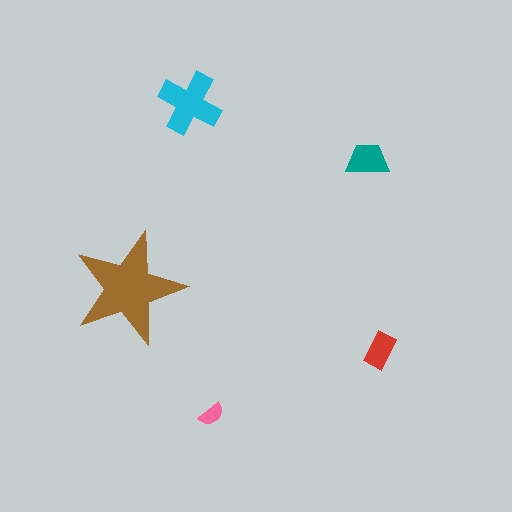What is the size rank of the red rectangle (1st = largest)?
4th.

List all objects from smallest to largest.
The pink semicircle, the red rectangle, the teal trapezoid, the cyan cross, the brown star.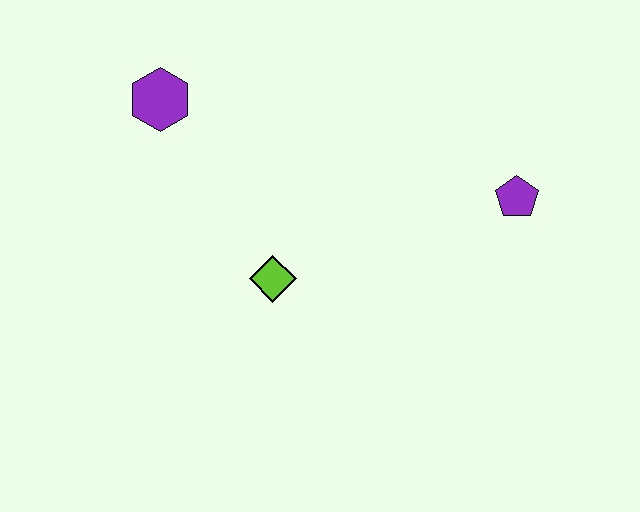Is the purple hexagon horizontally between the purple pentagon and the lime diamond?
No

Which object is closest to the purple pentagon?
The lime diamond is closest to the purple pentagon.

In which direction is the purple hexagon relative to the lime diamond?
The purple hexagon is above the lime diamond.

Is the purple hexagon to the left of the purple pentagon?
Yes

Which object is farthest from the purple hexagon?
The purple pentagon is farthest from the purple hexagon.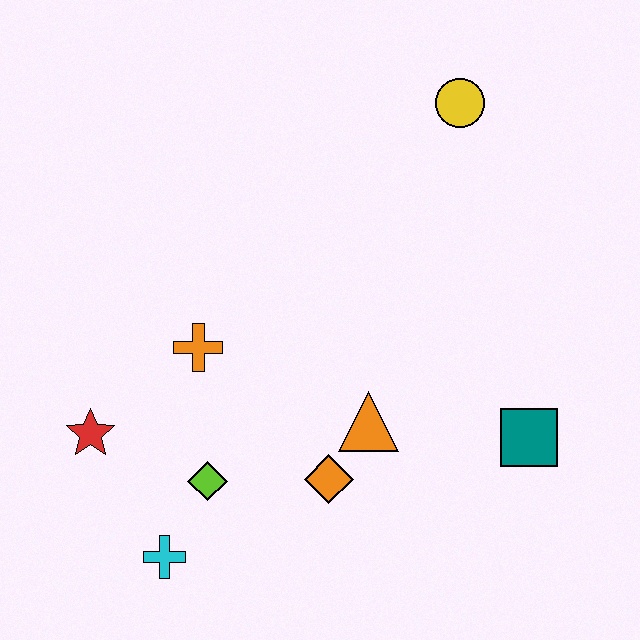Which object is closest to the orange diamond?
The orange triangle is closest to the orange diamond.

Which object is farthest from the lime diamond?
The yellow circle is farthest from the lime diamond.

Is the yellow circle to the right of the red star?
Yes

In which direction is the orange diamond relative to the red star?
The orange diamond is to the right of the red star.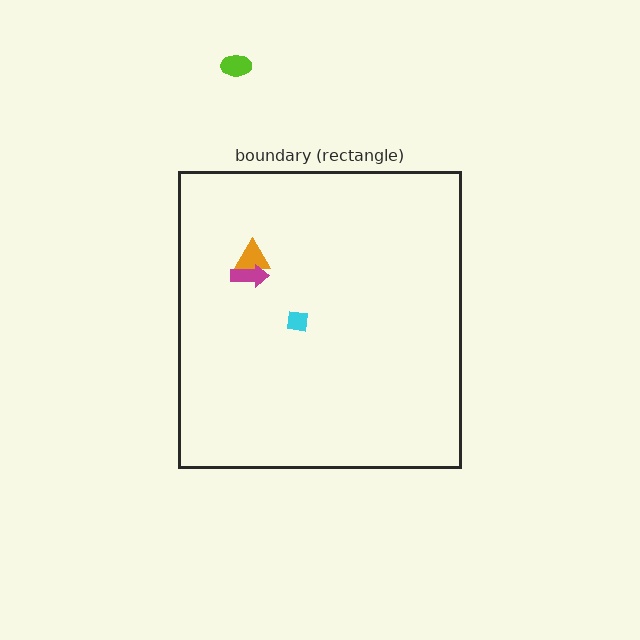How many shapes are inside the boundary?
3 inside, 1 outside.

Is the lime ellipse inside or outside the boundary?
Outside.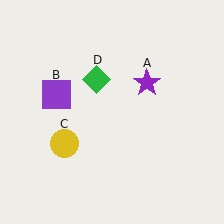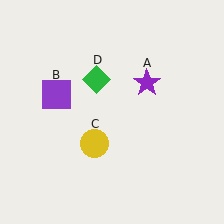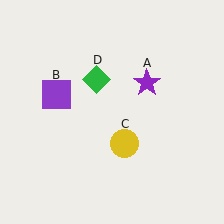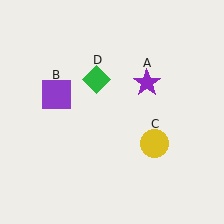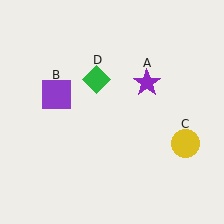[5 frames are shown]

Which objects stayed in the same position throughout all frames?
Purple star (object A) and purple square (object B) and green diamond (object D) remained stationary.